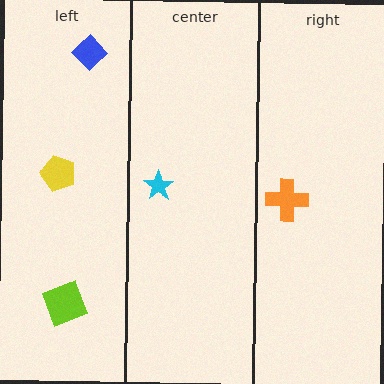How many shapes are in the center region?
1.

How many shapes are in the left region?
3.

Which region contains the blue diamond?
The left region.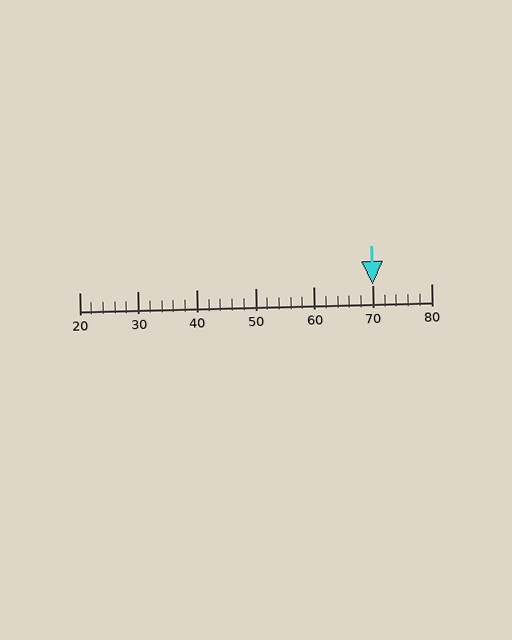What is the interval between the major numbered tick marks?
The major tick marks are spaced 10 units apart.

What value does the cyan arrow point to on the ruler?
The cyan arrow points to approximately 70.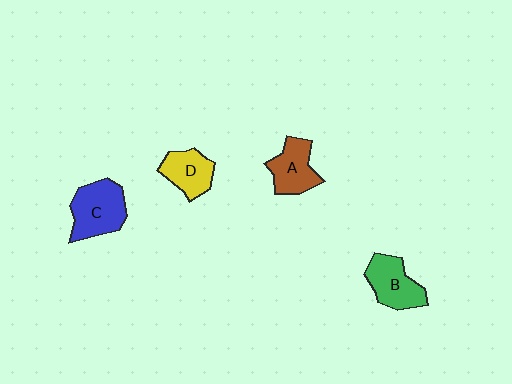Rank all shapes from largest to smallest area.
From largest to smallest: C (blue), B (green), A (brown), D (yellow).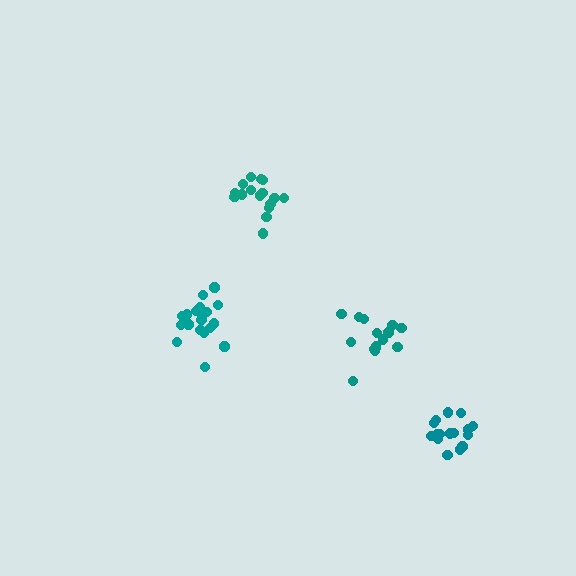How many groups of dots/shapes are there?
There are 4 groups.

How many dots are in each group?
Group 1: 15 dots, Group 2: 19 dots, Group 3: 17 dots, Group 4: 16 dots (67 total).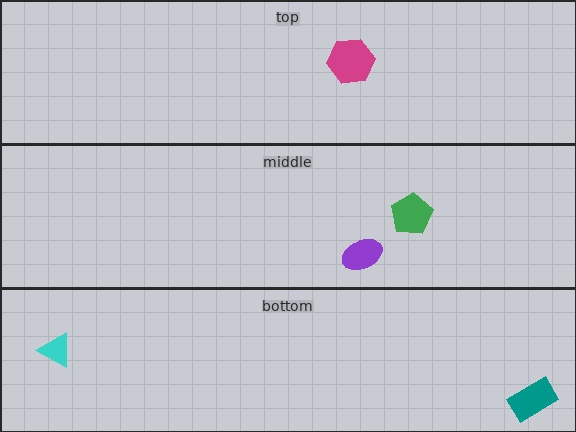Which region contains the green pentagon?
The middle region.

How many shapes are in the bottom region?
2.